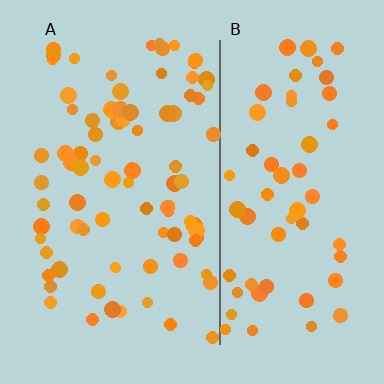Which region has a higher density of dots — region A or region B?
A (the left).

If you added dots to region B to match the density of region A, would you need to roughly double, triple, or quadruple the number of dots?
Approximately double.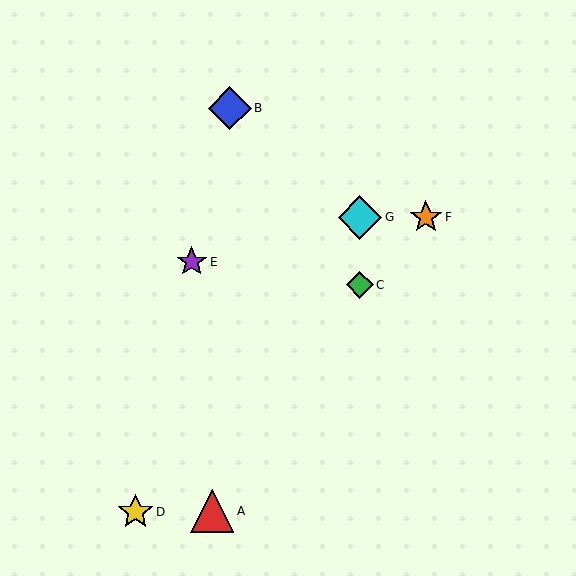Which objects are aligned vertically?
Objects C, G are aligned vertically.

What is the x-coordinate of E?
Object E is at x≈192.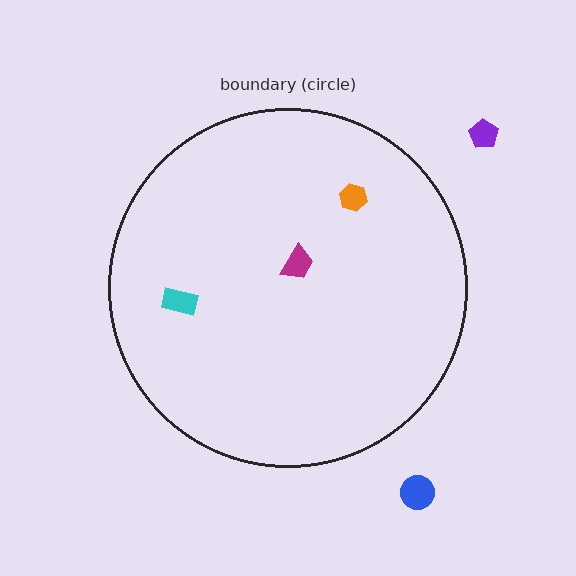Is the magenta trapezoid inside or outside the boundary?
Inside.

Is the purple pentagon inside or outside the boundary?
Outside.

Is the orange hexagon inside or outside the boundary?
Inside.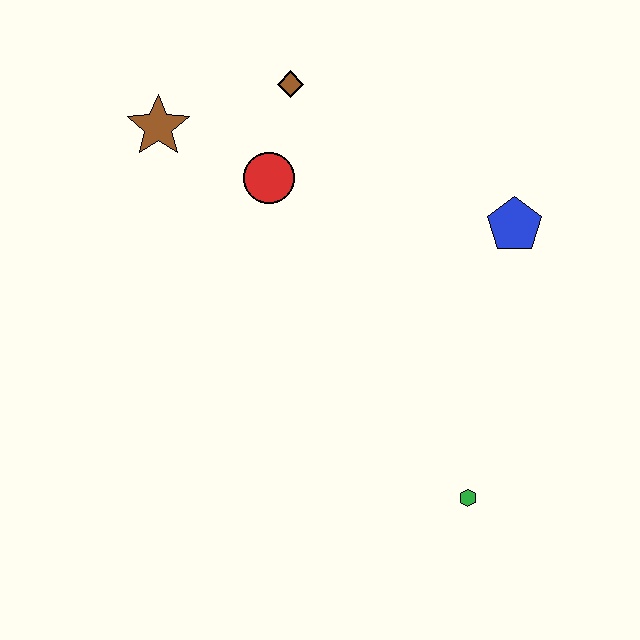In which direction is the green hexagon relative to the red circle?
The green hexagon is below the red circle.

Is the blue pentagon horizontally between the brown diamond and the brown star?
No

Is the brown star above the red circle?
Yes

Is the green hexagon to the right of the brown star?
Yes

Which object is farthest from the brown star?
The green hexagon is farthest from the brown star.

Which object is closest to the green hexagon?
The blue pentagon is closest to the green hexagon.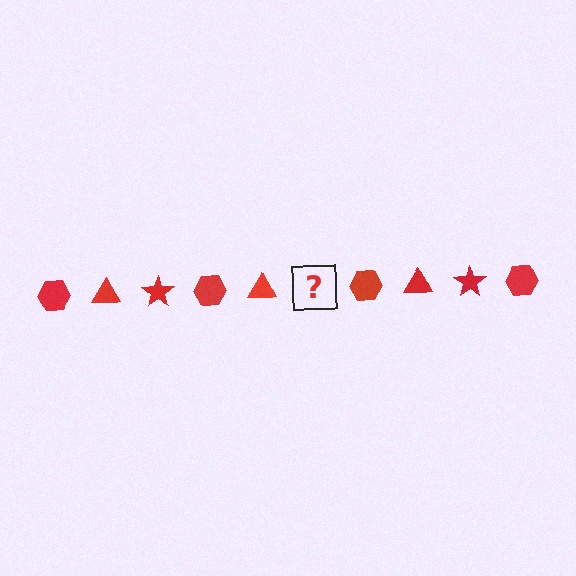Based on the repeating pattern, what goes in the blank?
The blank should be a red star.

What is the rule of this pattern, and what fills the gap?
The rule is that the pattern cycles through hexagon, triangle, star shapes in red. The gap should be filled with a red star.